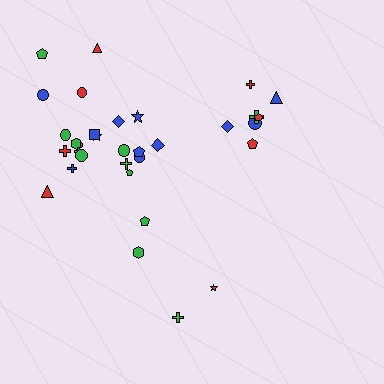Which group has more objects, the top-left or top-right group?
The top-left group.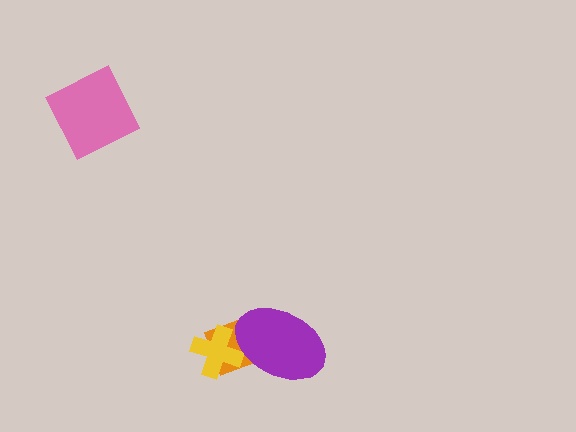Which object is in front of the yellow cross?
The purple ellipse is in front of the yellow cross.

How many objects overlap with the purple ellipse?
2 objects overlap with the purple ellipse.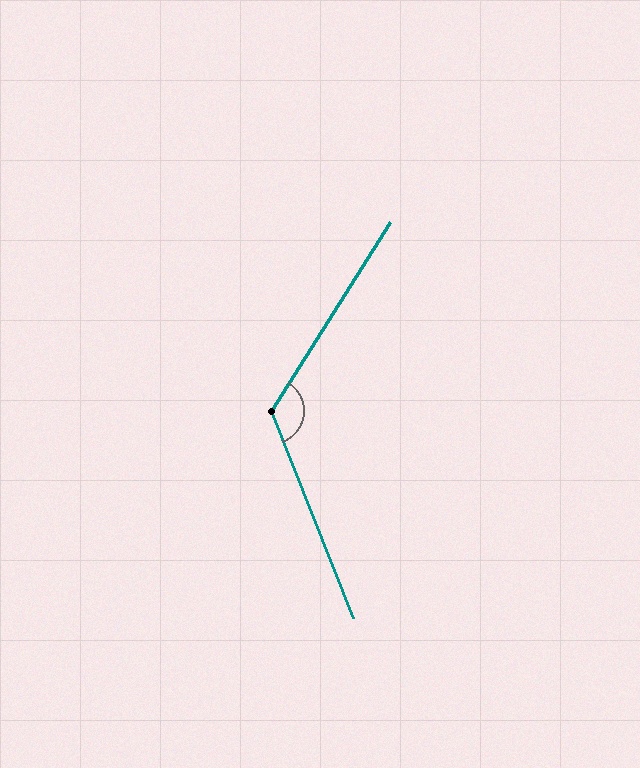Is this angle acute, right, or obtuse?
It is obtuse.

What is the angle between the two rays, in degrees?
Approximately 126 degrees.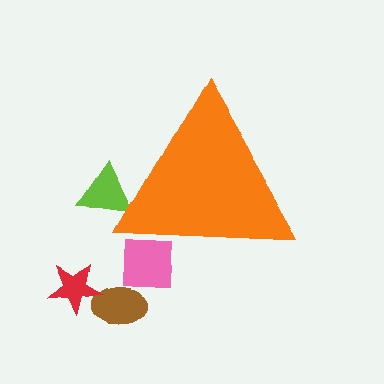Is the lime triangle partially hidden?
Yes, the lime triangle is partially hidden behind the orange triangle.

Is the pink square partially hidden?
Yes, the pink square is partially hidden behind the orange triangle.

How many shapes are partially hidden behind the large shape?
2 shapes are partially hidden.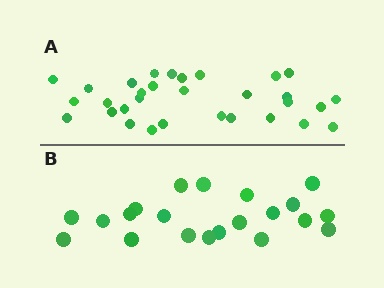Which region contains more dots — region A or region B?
Region A (the top region) has more dots.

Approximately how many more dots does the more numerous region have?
Region A has roughly 10 or so more dots than region B.